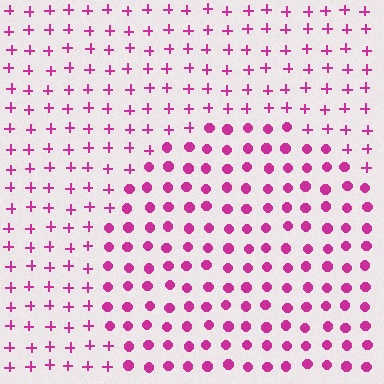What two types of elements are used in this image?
The image uses circles inside the circle region and plus signs outside it.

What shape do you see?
I see a circle.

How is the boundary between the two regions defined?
The boundary is defined by a change in element shape: circles inside vs. plus signs outside. All elements share the same color and spacing.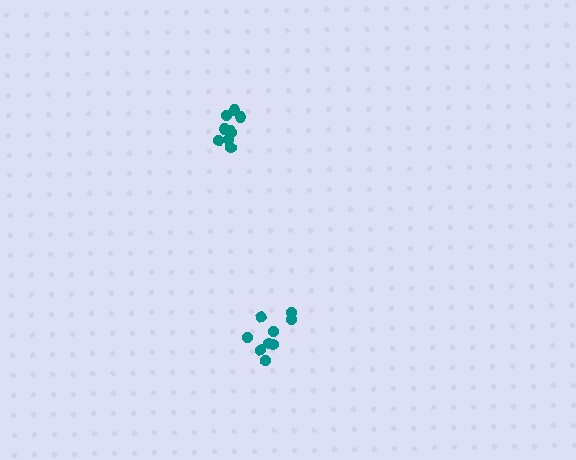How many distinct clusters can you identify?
There are 2 distinct clusters.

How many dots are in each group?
Group 1: 9 dots, Group 2: 9 dots (18 total).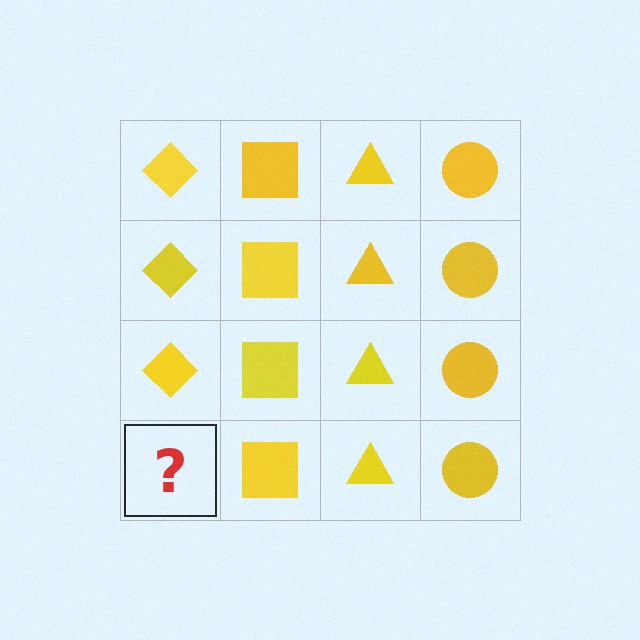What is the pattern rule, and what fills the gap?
The rule is that each column has a consistent shape. The gap should be filled with a yellow diamond.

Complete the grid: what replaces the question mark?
The question mark should be replaced with a yellow diamond.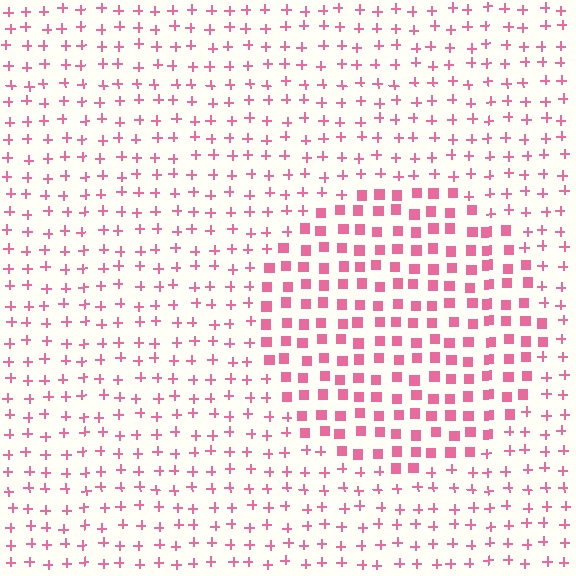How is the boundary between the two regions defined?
The boundary is defined by a change in element shape: squares inside vs. plus signs outside. All elements share the same color and spacing.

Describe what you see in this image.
The image is filled with small pink elements arranged in a uniform grid. A circle-shaped region contains squares, while the surrounding area contains plus signs. The boundary is defined purely by the change in element shape.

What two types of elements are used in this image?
The image uses squares inside the circle region and plus signs outside it.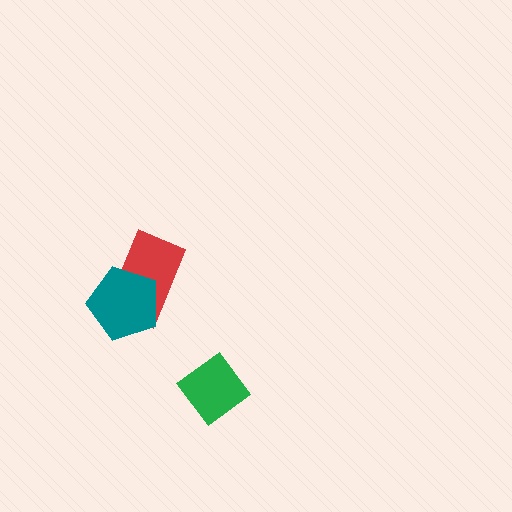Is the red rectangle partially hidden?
Yes, it is partially covered by another shape.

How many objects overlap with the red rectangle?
1 object overlaps with the red rectangle.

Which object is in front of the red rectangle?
The teal pentagon is in front of the red rectangle.